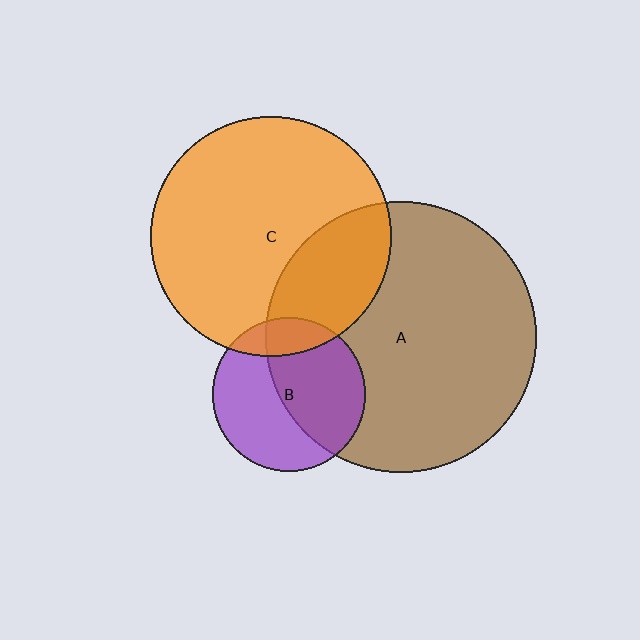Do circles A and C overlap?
Yes.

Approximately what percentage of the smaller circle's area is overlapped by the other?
Approximately 25%.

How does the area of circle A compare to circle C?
Approximately 1.3 times.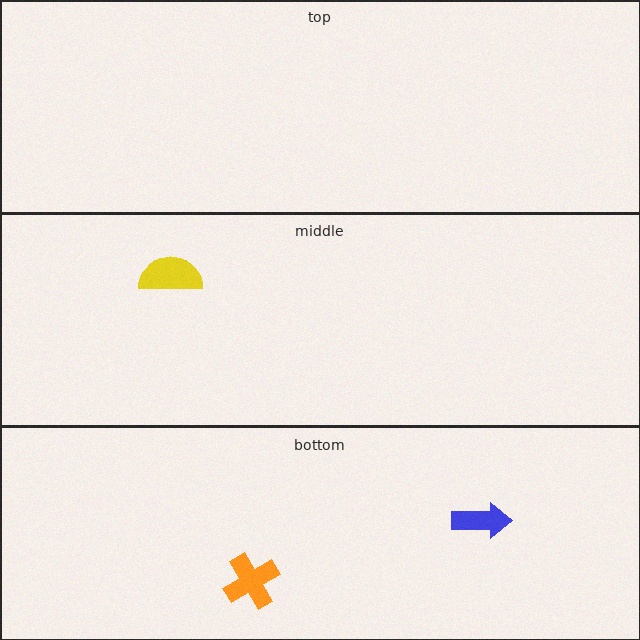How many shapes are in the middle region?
1.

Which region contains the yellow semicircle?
The middle region.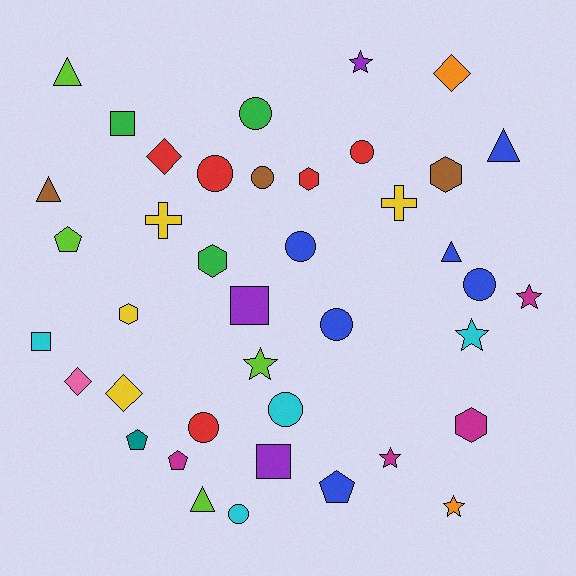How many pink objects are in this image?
There is 1 pink object.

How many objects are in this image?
There are 40 objects.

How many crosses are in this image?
There are 2 crosses.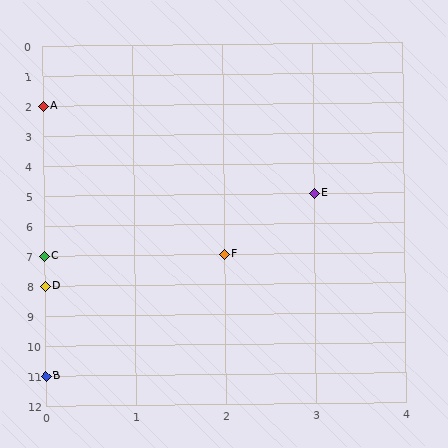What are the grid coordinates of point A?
Point A is at grid coordinates (0, 2).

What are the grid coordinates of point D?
Point D is at grid coordinates (0, 8).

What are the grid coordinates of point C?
Point C is at grid coordinates (0, 7).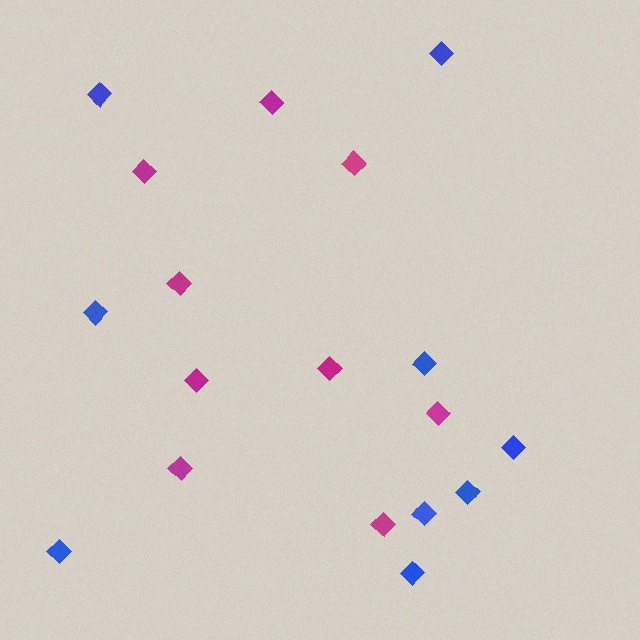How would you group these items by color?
There are 2 groups: one group of blue diamonds (9) and one group of magenta diamonds (9).